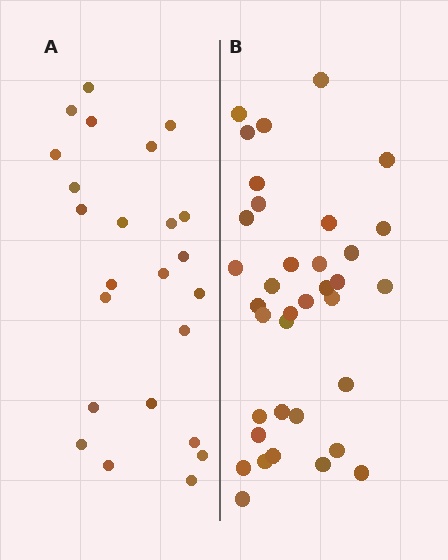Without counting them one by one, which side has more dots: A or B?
Region B (the right region) has more dots.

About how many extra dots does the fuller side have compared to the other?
Region B has roughly 12 or so more dots than region A.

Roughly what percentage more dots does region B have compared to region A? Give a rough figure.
About 50% more.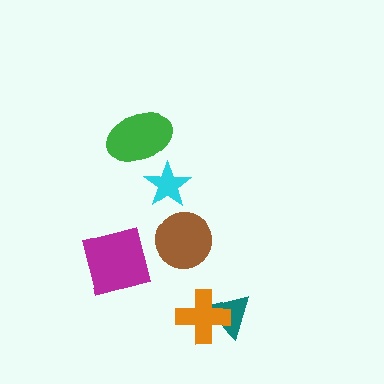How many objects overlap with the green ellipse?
0 objects overlap with the green ellipse.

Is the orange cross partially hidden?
No, no other shape covers it.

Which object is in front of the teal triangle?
The orange cross is in front of the teal triangle.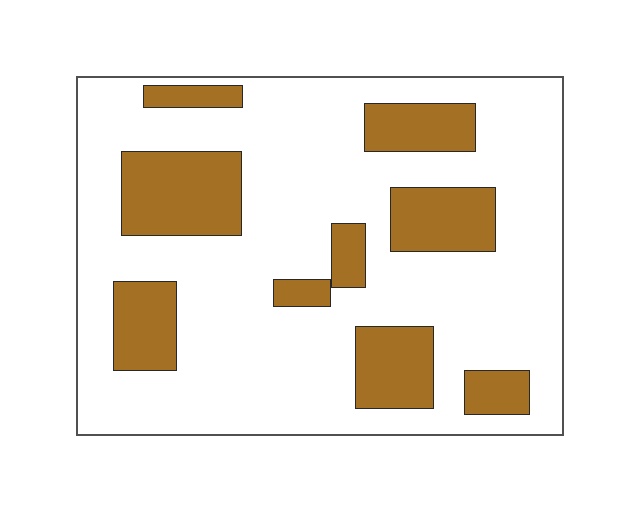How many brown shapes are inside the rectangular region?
9.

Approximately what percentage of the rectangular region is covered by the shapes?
Approximately 25%.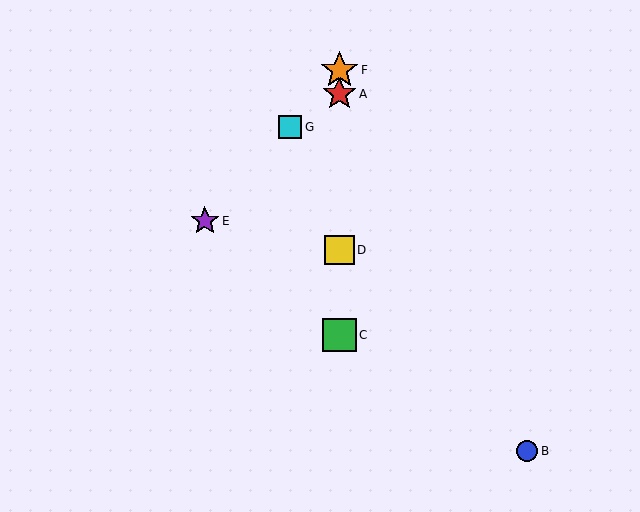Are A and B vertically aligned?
No, A is at x≈339 and B is at x≈527.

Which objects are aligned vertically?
Objects A, C, D, F are aligned vertically.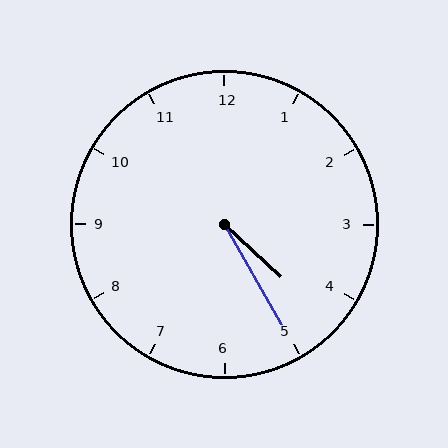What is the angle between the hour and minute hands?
Approximately 18 degrees.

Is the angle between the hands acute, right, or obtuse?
It is acute.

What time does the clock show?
4:25.